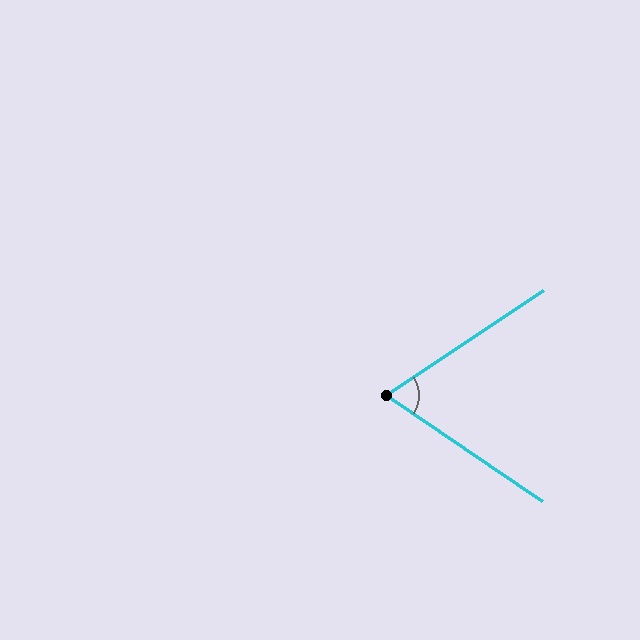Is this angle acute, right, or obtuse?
It is acute.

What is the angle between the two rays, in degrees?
Approximately 68 degrees.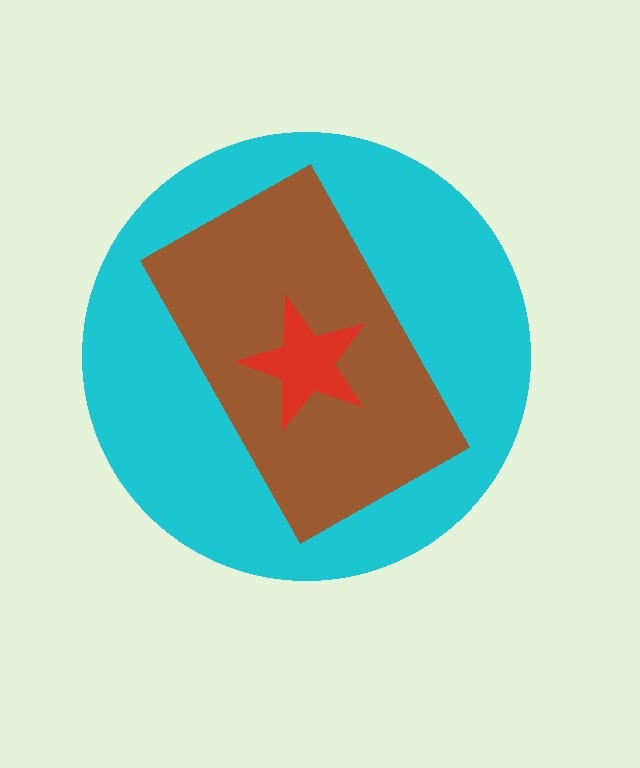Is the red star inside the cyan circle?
Yes.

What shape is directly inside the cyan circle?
The brown rectangle.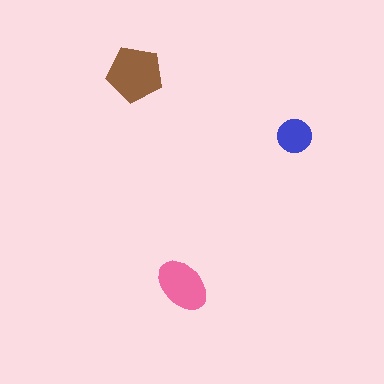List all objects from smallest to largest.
The blue circle, the pink ellipse, the brown pentagon.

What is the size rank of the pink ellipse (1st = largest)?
2nd.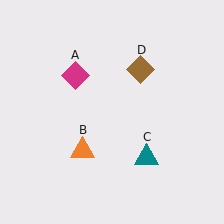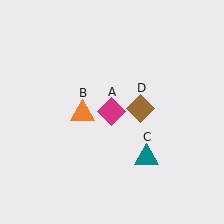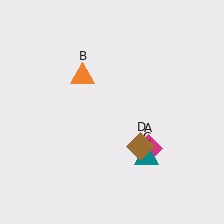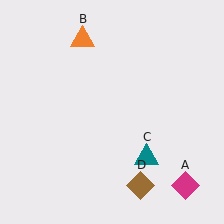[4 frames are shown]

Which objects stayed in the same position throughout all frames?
Teal triangle (object C) remained stationary.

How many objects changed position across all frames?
3 objects changed position: magenta diamond (object A), orange triangle (object B), brown diamond (object D).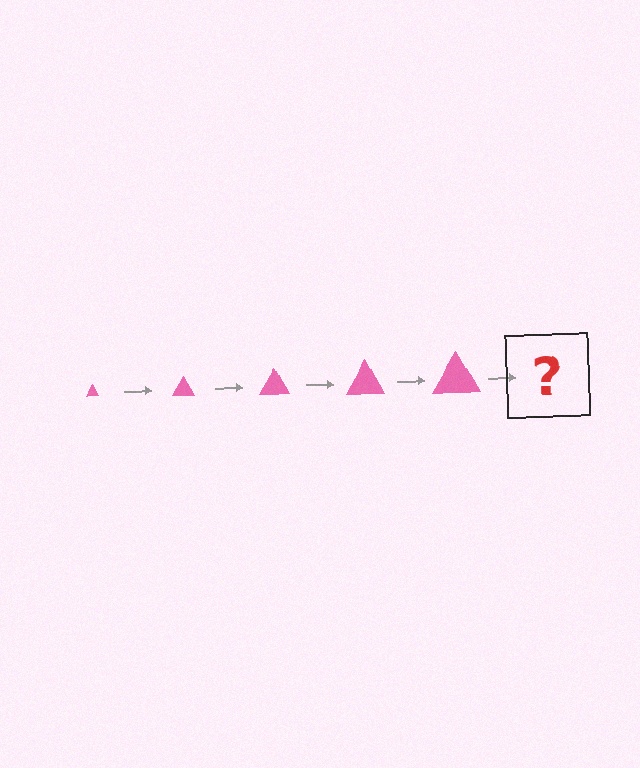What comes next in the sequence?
The next element should be a pink triangle, larger than the previous one.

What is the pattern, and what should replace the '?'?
The pattern is that the triangle gets progressively larger each step. The '?' should be a pink triangle, larger than the previous one.